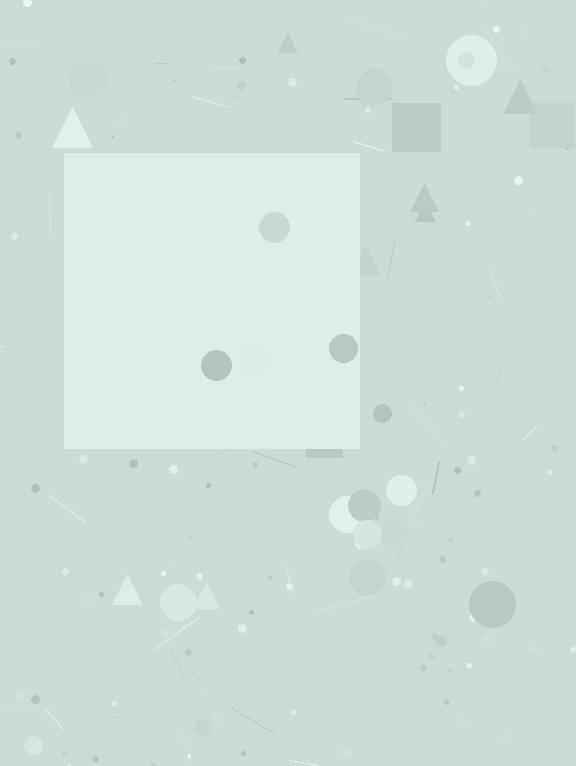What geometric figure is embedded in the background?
A square is embedded in the background.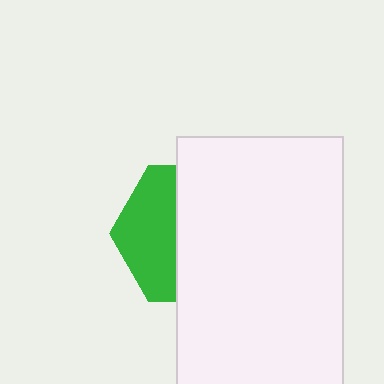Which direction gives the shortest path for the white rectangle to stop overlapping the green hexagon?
Moving right gives the shortest separation.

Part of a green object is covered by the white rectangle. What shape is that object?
It is a hexagon.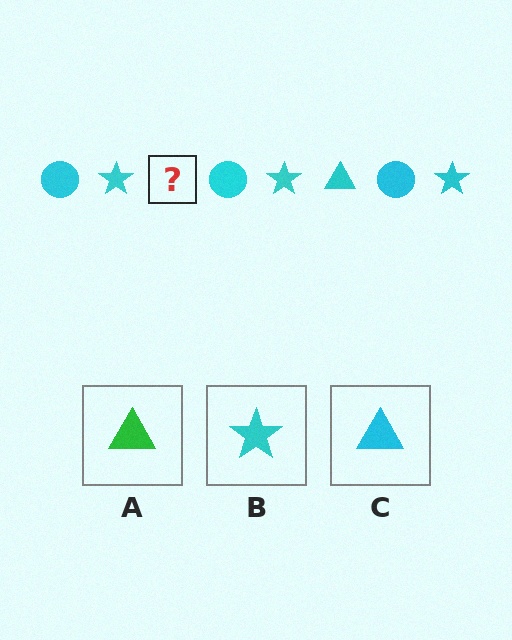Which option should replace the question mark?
Option C.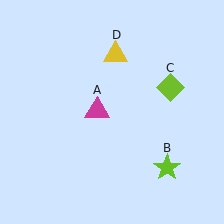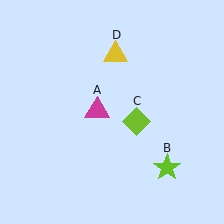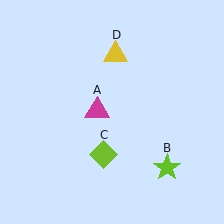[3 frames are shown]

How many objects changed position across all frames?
1 object changed position: lime diamond (object C).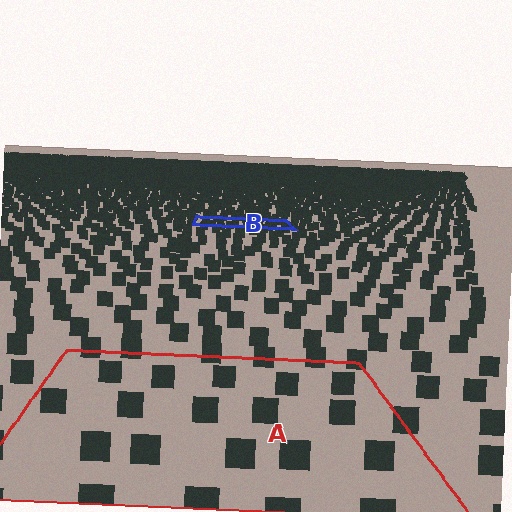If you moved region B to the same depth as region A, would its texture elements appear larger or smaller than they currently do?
They would appear larger. At a closer depth, the same texture elements are projected at a bigger on-screen size.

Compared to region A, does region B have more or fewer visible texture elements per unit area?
Region B has more texture elements per unit area — they are packed more densely because it is farther away.